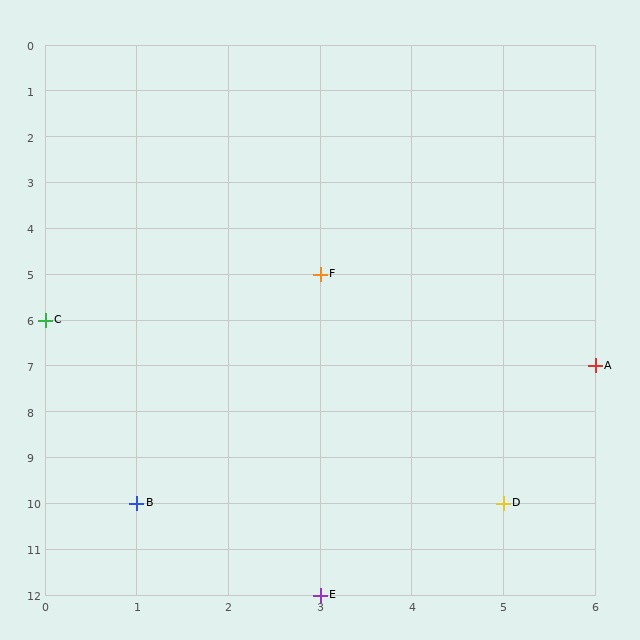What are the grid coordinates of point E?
Point E is at grid coordinates (3, 12).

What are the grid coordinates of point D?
Point D is at grid coordinates (5, 10).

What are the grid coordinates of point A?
Point A is at grid coordinates (6, 7).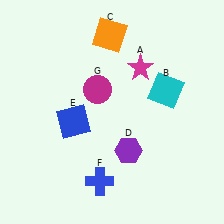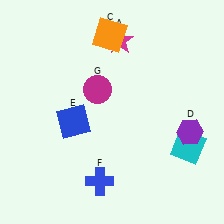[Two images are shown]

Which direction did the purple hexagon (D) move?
The purple hexagon (D) moved right.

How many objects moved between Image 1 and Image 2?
3 objects moved between the two images.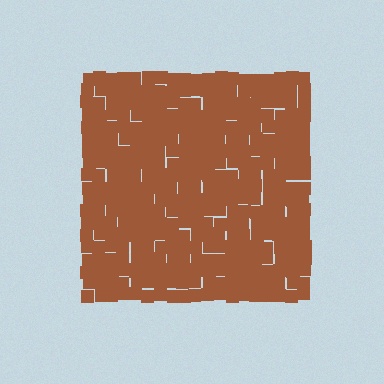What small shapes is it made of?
It is made of small squares.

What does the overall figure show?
The overall figure shows a square.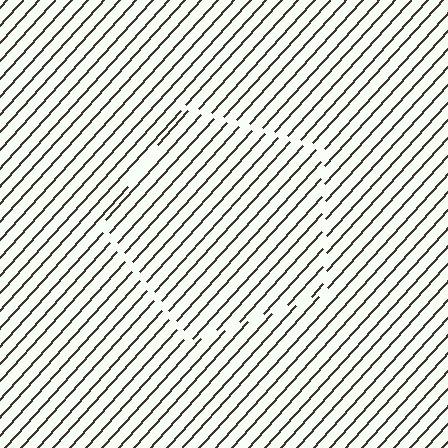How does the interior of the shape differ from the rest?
The interior of the shape contains the same grating, shifted by half a period — the contour is defined by the phase discontinuity where line-ends from the inner and outer gratings abut.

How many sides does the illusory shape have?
5 sides — the line-ends trace a pentagon.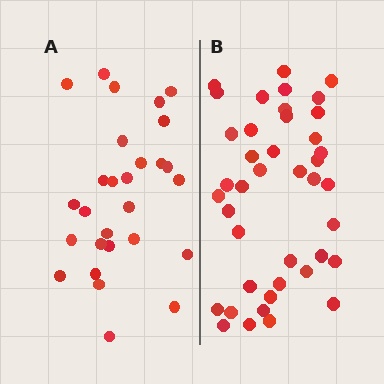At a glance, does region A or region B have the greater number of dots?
Region B (the right region) has more dots.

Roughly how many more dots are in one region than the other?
Region B has approximately 15 more dots than region A.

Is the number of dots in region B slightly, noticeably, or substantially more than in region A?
Region B has substantially more. The ratio is roughly 1.5 to 1.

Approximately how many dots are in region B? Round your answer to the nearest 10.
About 40 dots. (The exact count is 41, which rounds to 40.)